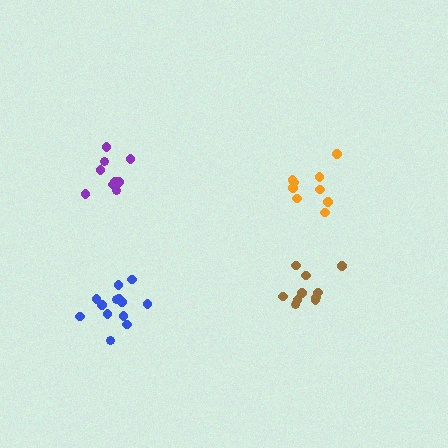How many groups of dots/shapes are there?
There are 4 groups.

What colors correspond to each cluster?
The clusters are colored: blue, brown, orange, purple.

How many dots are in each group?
Group 1: 13 dots, Group 2: 10 dots, Group 3: 9 dots, Group 4: 9 dots (41 total).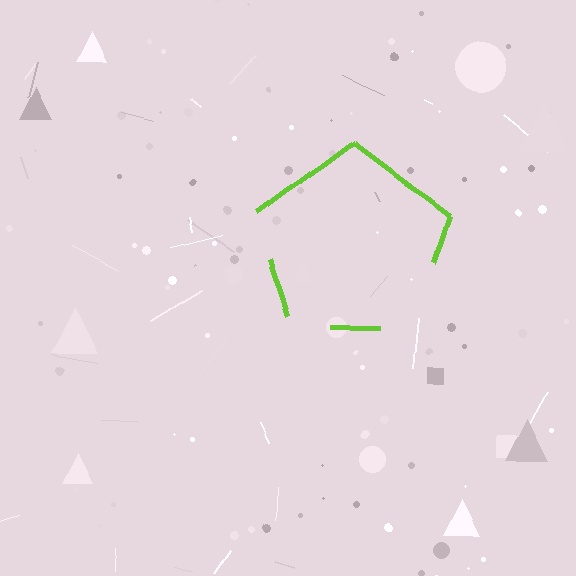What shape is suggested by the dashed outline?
The dashed outline suggests a pentagon.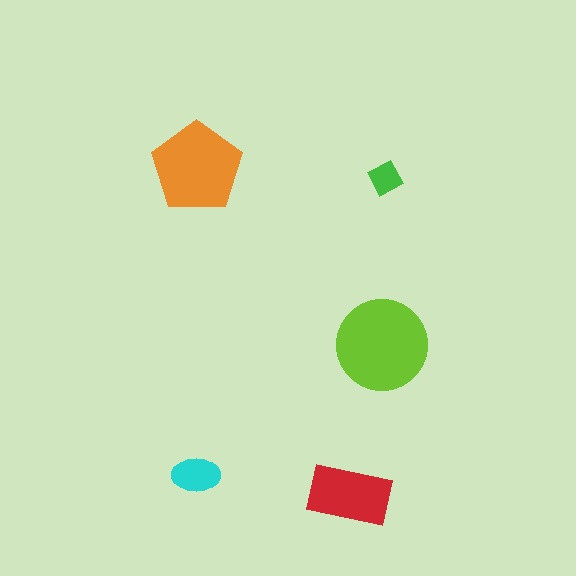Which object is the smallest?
The green diamond.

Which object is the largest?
The lime circle.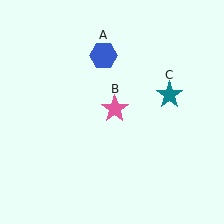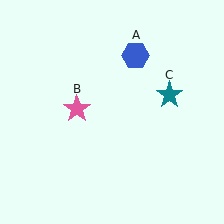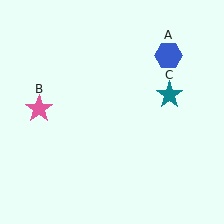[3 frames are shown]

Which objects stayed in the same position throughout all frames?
Teal star (object C) remained stationary.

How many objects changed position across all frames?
2 objects changed position: blue hexagon (object A), pink star (object B).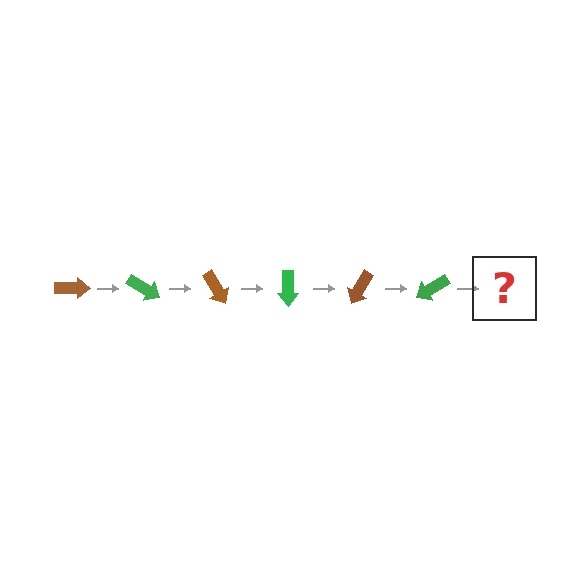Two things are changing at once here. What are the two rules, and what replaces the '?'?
The two rules are that it rotates 30 degrees each step and the color cycles through brown and green. The '?' should be a brown arrow, rotated 180 degrees from the start.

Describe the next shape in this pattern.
It should be a brown arrow, rotated 180 degrees from the start.